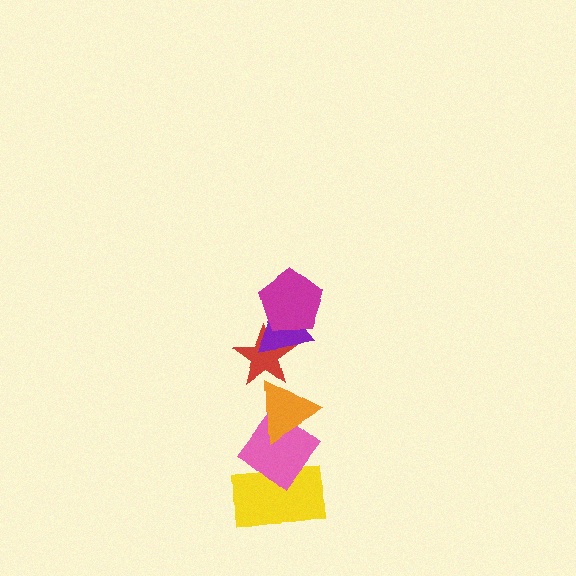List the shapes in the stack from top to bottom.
From top to bottom: the magenta pentagon, the purple triangle, the red star, the orange triangle, the pink diamond, the yellow rectangle.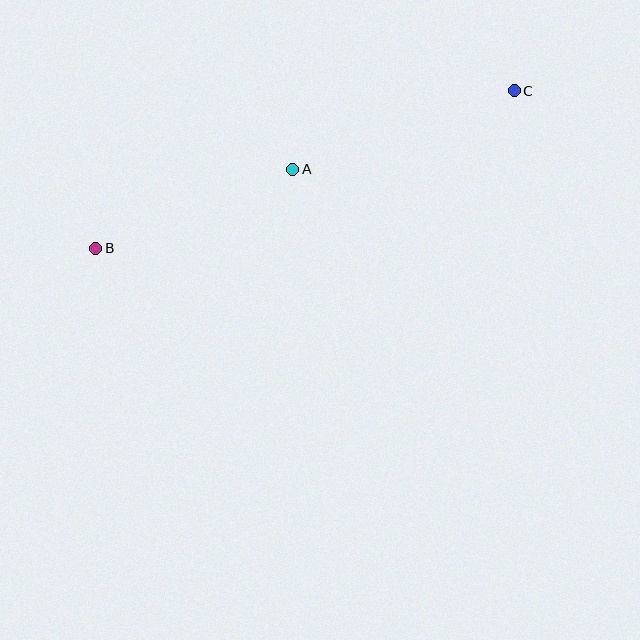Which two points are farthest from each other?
Points B and C are farthest from each other.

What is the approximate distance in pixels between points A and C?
The distance between A and C is approximately 235 pixels.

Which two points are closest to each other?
Points A and B are closest to each other.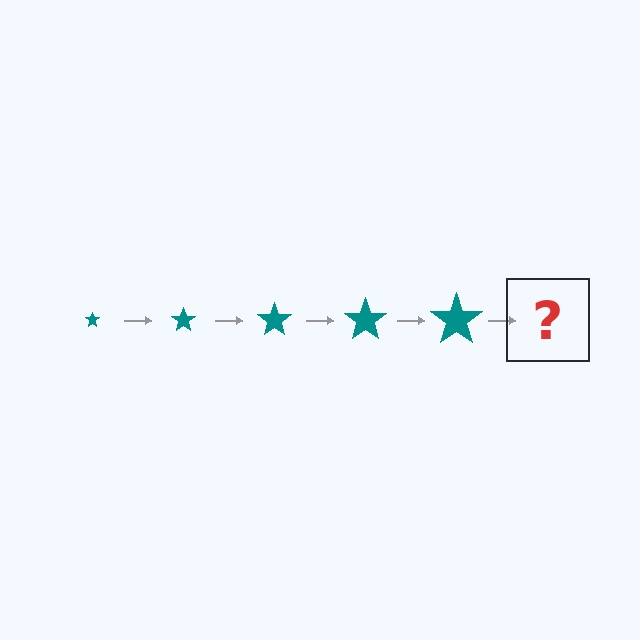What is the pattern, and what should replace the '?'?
The pattern is that the star gets progressively larger each step. The '?' should be a teal star, larger than the previous one.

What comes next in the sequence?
The next element should be a teal star, larger than the previous one.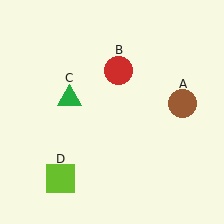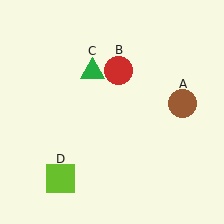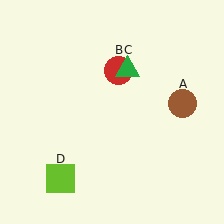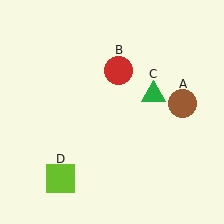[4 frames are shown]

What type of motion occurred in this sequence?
The green triangle (object C) rotated clockwise around the center of the scene.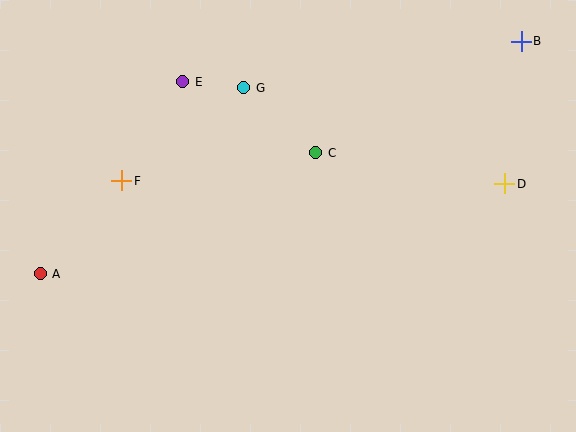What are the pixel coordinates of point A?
Point A is at (40, 274).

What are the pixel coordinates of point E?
Point E is at (183, 82).